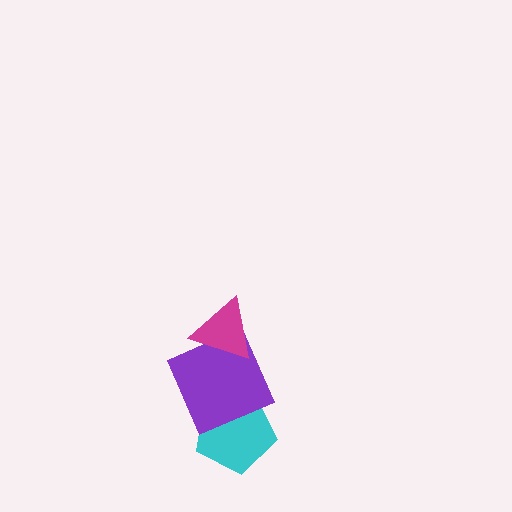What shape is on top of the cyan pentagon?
The purple square is on top of the cyan pentagon.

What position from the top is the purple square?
The purple square is 2nd from the top.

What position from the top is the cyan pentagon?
The cyan pentagon is 3rd from the top.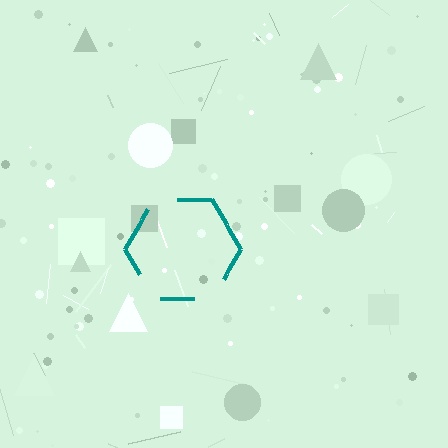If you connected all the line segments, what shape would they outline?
They would outline a hexagon.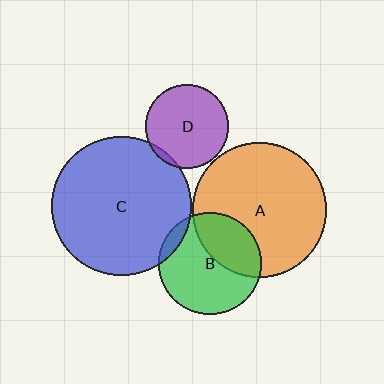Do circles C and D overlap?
Yes.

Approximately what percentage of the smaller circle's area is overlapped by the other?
Approximately 5%.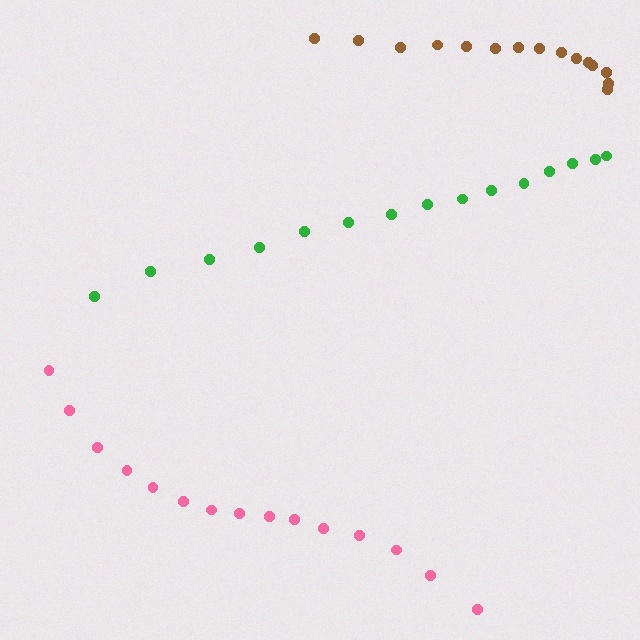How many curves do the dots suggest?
There are 3 distinct paths.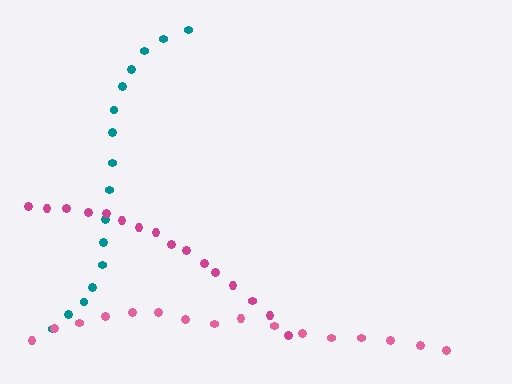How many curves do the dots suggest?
There are 3 distinct paths.